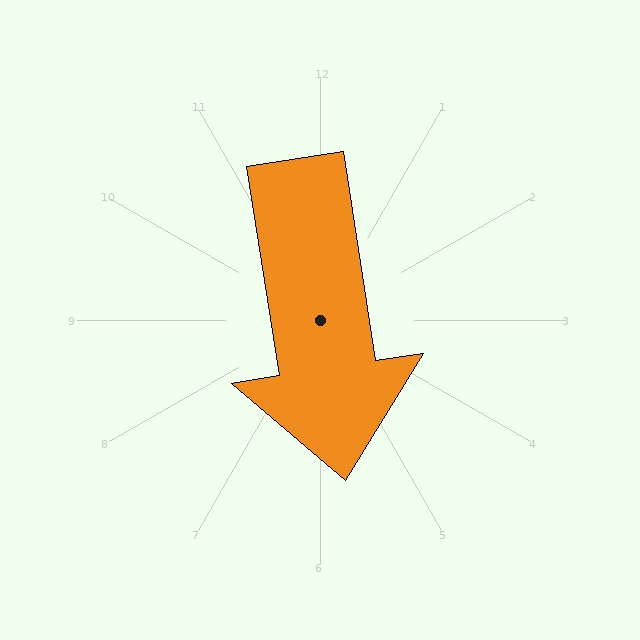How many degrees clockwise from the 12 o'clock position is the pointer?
Approximately 171 degrees.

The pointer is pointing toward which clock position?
Roughly 6 o'clock.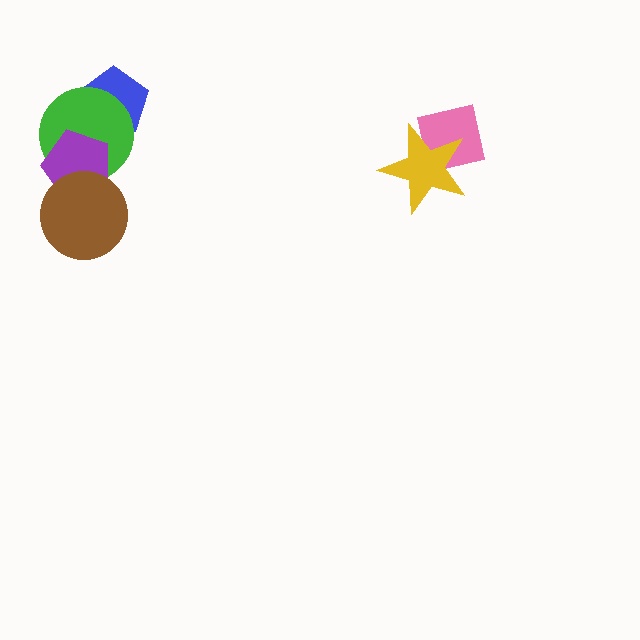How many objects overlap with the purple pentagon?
2 objects overlap with the purple pentagon.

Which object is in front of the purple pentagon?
The brown circle is in front of the purple pentagon.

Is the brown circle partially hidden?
No, no other shape covers it.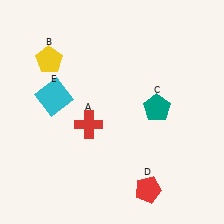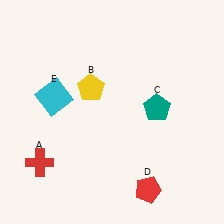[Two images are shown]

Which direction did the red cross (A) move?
The red cross (A) moved left.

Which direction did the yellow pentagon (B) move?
The yellow pentagon (B) moved right.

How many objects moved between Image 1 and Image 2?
2 objects moved between the two images.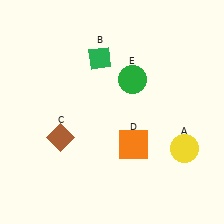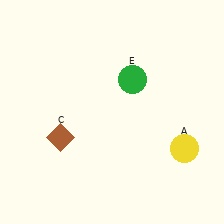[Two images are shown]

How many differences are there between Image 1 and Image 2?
There are 2 differences between the two images.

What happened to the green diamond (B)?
The green diamond (B) was removed in Image 2. It was in the top-left area of Image 1.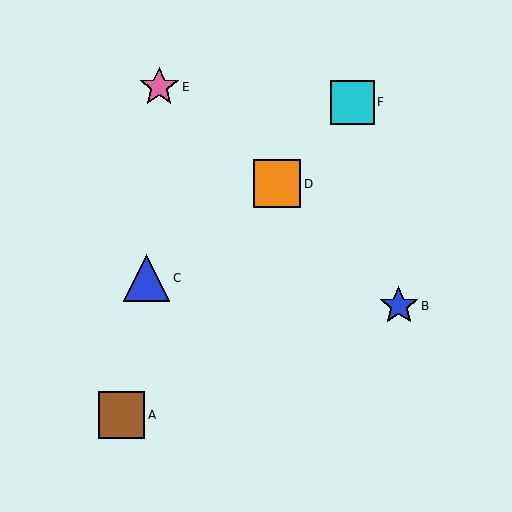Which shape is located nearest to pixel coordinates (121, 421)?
The brown square (labeled A) at (121, 415) is nearest to that location.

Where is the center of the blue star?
The center of the blue star is at (399, 306).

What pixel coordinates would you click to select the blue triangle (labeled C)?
Click at (147, 278) to select the blue triangle C.